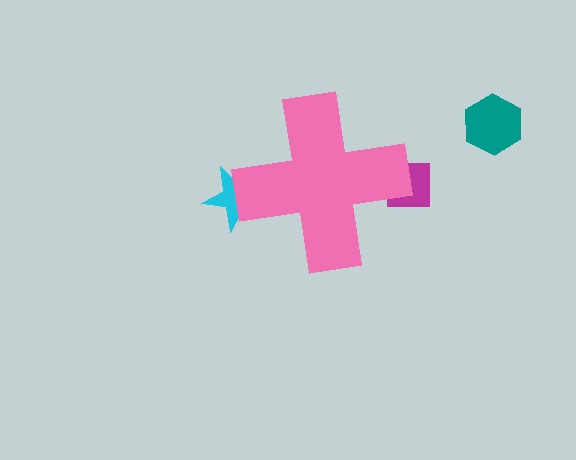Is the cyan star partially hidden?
Yes, the cyan star is partially hidden behind the pink cross.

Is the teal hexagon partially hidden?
No, the teal hexagon is fully visible.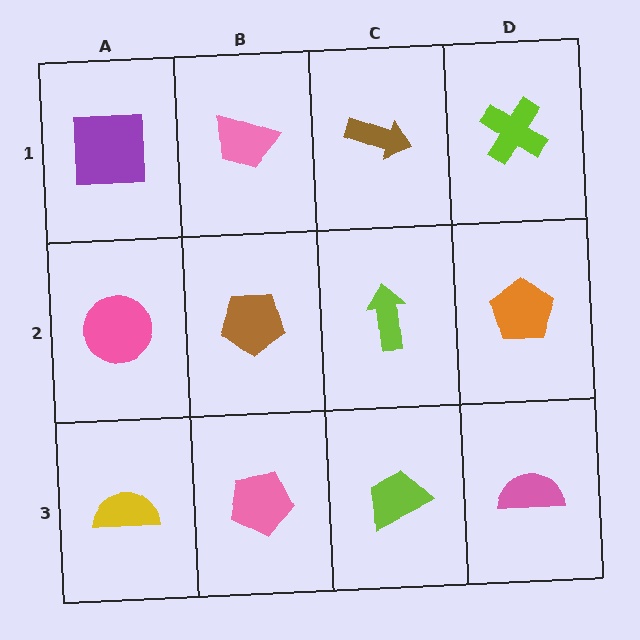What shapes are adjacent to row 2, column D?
A lime cross (row 1, column D), a pink semicircle (row 3, column D), a lime arrow (row 2, column C).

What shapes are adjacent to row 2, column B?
A pink trapezoid (row 1, column B), a pink pentagon (row 3, column B), a pink circle (row 2, column A), a lime arrow (row 2, column C).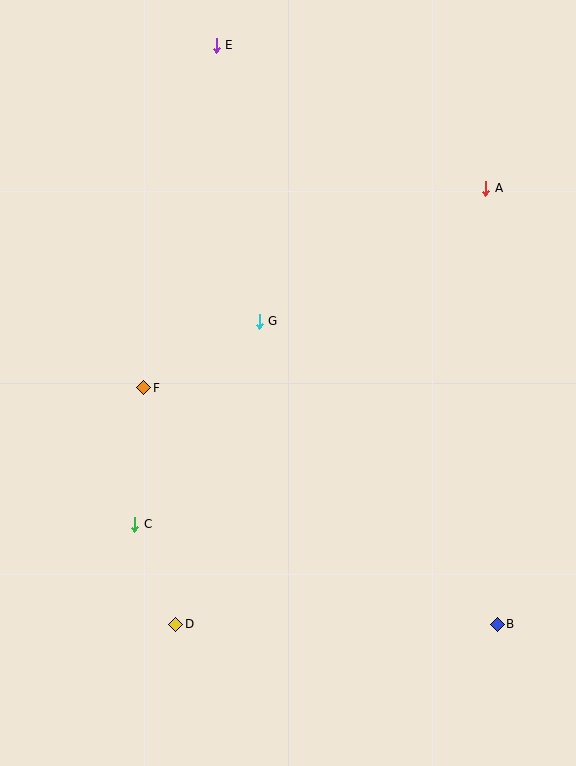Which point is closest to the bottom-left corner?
Point D is closest to the bottom-left corner.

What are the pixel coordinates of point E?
Point E is at (216, 45).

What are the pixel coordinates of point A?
Point A is at (486, 188).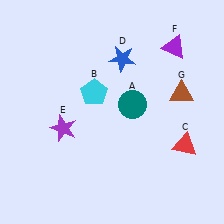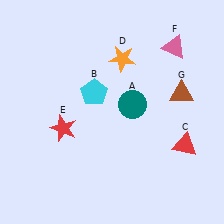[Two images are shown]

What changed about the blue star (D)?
In Image 1, D is blue. In Image 2, it changed to orange.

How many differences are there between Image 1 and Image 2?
There are 3 differences between the two images.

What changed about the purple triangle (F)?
In Image 1, F is purple. In Image 2, it changed to pink.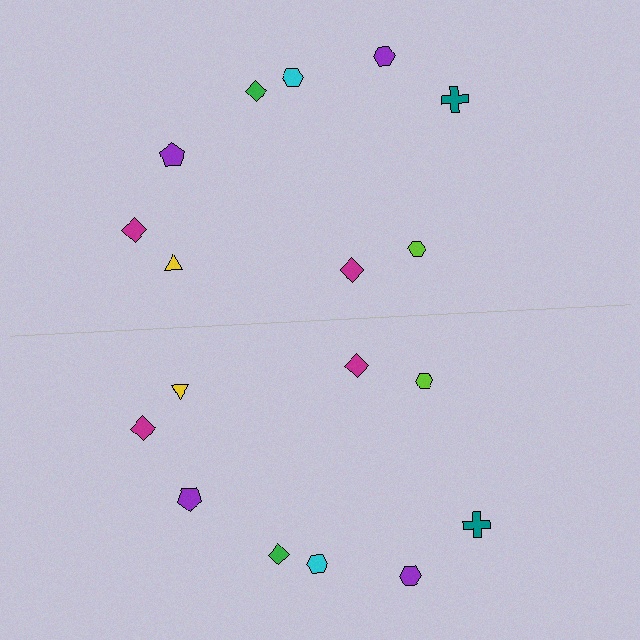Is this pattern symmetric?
Yes, this pattern has bilateral (reflection) symmetry.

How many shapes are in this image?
There are 18 shapes in this image.